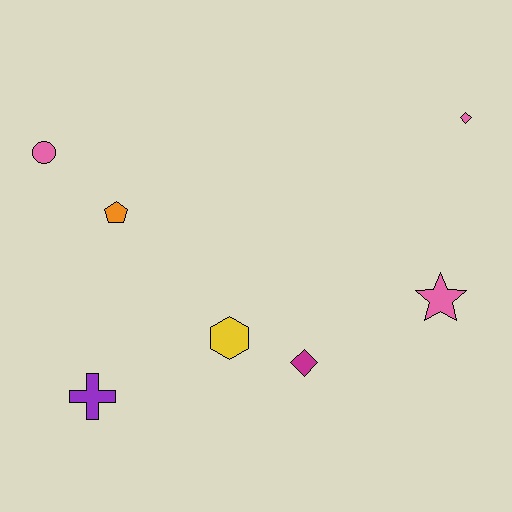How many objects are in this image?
There are 7 objects.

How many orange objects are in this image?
There is 1 orange object.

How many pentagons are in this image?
There is 1 pentagon.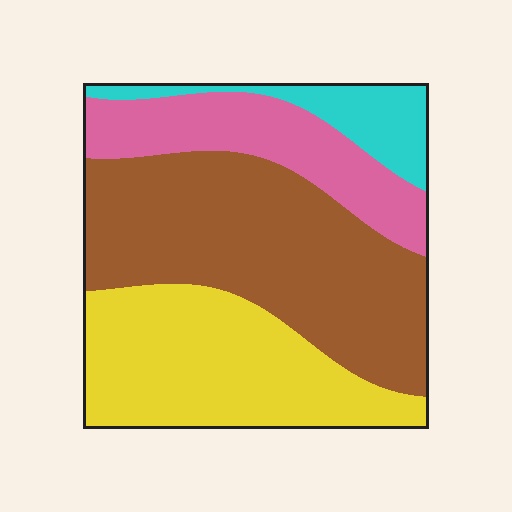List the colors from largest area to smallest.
From largest to smallest: brown, yellow, pink, cyan.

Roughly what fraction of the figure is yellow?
Yellow takes up about one third (1/3) of the figure.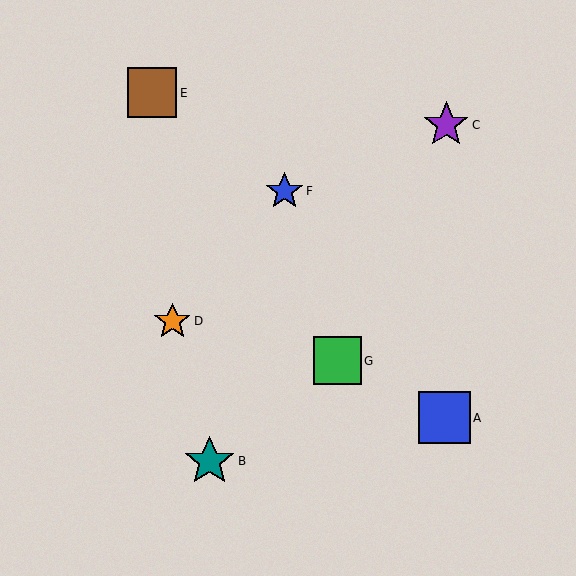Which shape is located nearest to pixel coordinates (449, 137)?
The purple star (labeled C) at (446, 125) is nearest to that location.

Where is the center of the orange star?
The center of the orange star is at (172, 321).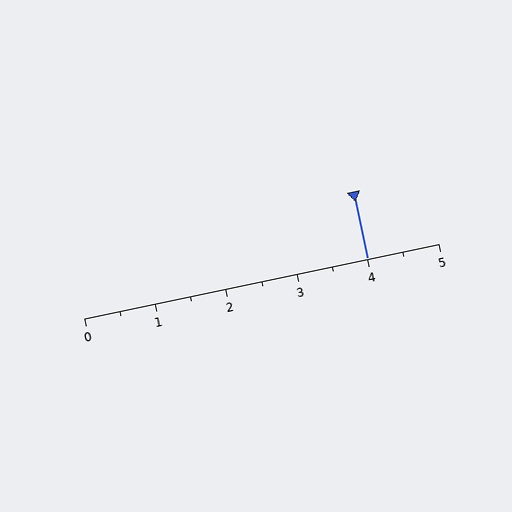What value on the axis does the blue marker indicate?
The marker indicates approximately 4.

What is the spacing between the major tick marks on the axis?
The major ticks are spaced 1 apart.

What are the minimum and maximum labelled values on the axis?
The axis runs from 0 to 5.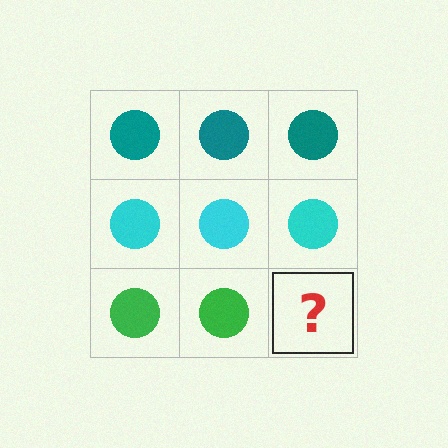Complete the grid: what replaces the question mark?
The question mark should be replaced with a green circle.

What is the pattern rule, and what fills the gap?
The rule is that each row has a consistent color. The gap should be filled with a green circle.